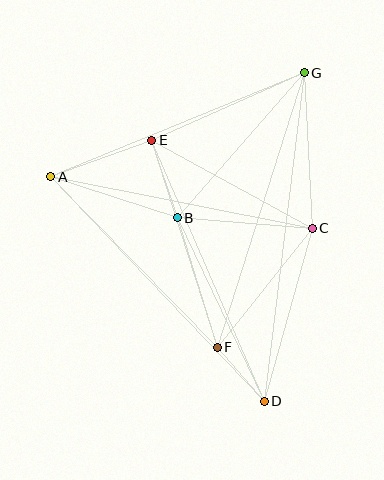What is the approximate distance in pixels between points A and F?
The distance between A and F is approximately 238 pixels.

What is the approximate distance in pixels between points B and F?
The distance between B and F is approximately 135 pixels.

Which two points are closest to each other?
Points D and F are closest to each other.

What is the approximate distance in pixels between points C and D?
The distance between C and D is approximately 180 pixels.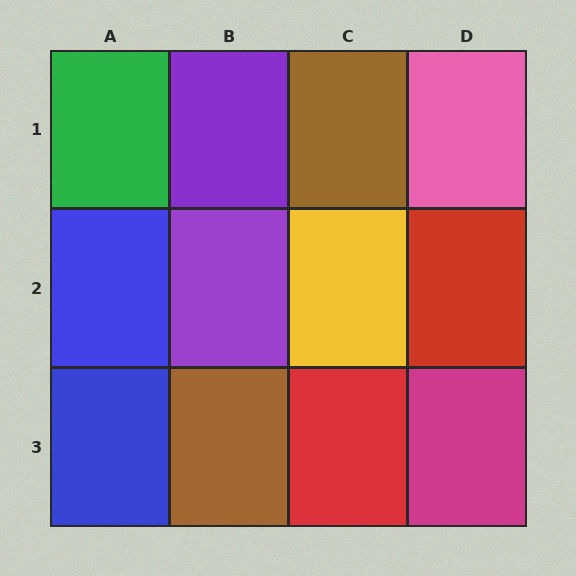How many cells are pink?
1 cell is pink.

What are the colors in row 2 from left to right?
Blue, purple, yellow, red.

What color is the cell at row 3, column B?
Brown.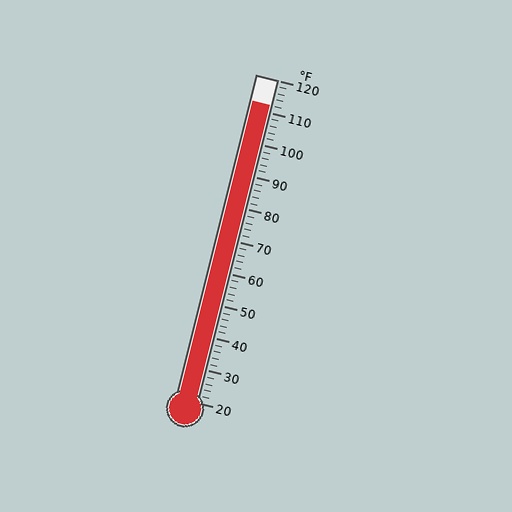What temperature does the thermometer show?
The thermometer shows approximately 112°F.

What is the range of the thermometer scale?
The thermometer scale ranges from 20°F to 120°F.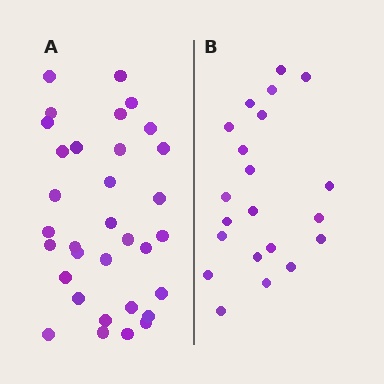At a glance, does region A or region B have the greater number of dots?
Region A (the left region) has more dots.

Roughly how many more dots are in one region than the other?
Region A has roughly 12 or so more dots than region B.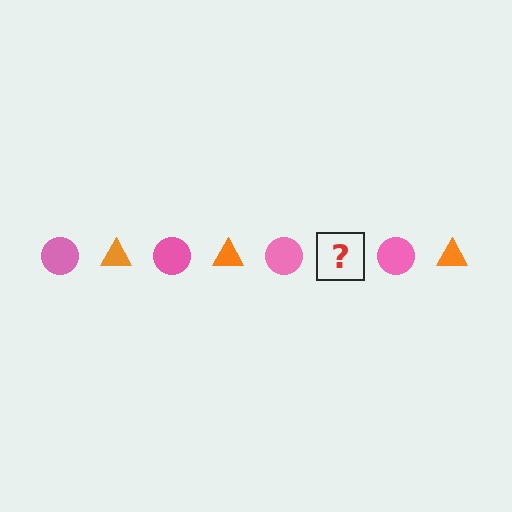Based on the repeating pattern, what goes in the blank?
The blank should be an orange triangle.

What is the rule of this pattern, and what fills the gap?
The rule is that the pattern alternates between pink circle and orange triangle. The gap should be filled with an orange triangle.